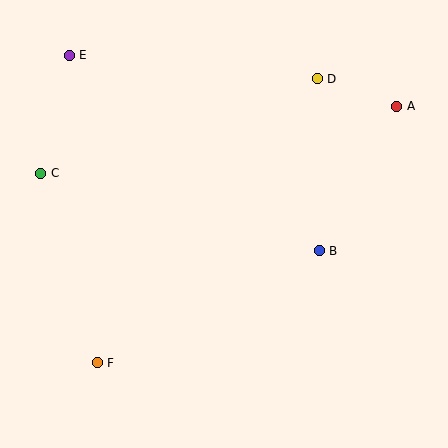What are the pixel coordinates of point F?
Point F is at (97, 363).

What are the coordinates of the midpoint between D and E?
The midpoint between D and E is at (193, 67).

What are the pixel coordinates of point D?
Point D is at (317, 79).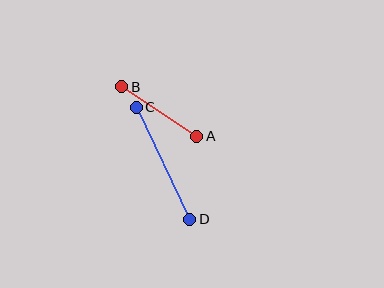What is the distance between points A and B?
The distance is approximately 90 pixels.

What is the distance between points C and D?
The distance is approximately 124 pixels.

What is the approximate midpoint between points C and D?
The midpoint is at approximately (163, 163) pixels.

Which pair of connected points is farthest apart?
Points C and D are farthest apart.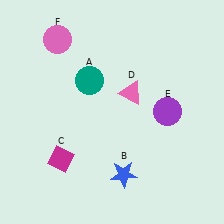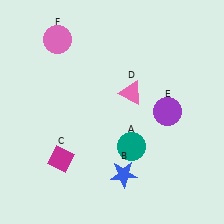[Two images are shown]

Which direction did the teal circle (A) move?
The teal circle (A) moved down.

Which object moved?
The teal circle (A) moved down.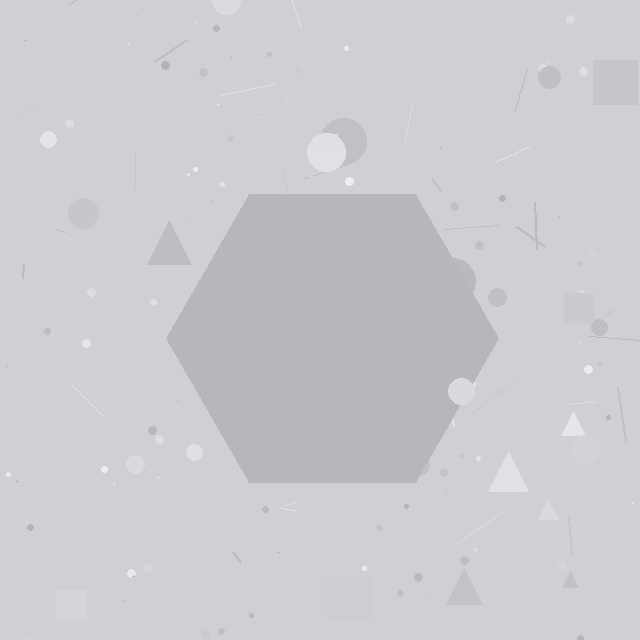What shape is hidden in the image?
A hexagon is hidden in the image.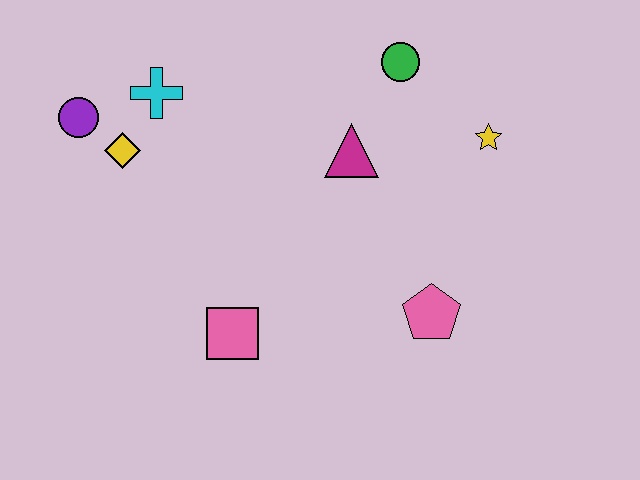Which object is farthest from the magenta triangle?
The purple circle is farthest from the magenta triangle.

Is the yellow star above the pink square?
Yes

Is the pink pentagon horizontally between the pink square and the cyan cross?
No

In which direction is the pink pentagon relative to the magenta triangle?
The pink pentagon is below the magenta triangle.